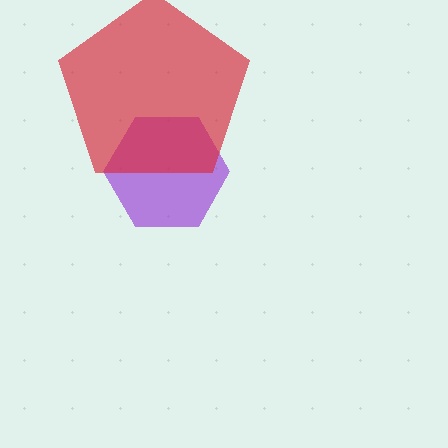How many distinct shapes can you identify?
There are 2 distinct shapes: a purple hexagon, a red pentagon.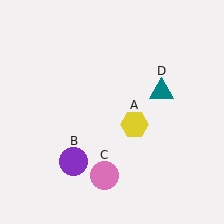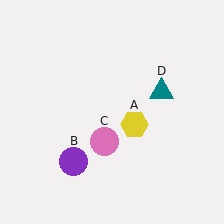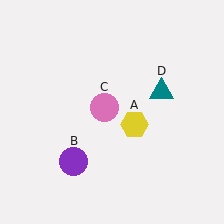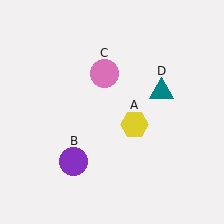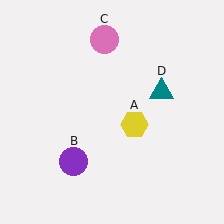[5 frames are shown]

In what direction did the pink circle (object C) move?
The pink circle (object C) moved up.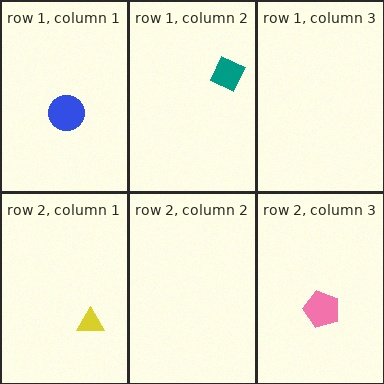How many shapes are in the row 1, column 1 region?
1.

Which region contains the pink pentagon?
The row 2, column 3 region.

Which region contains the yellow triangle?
The row 2, column 1 region.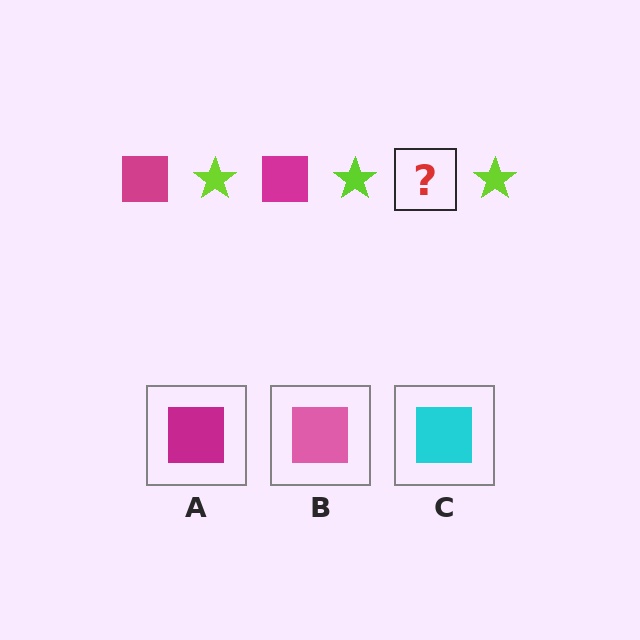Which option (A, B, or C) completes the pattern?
A.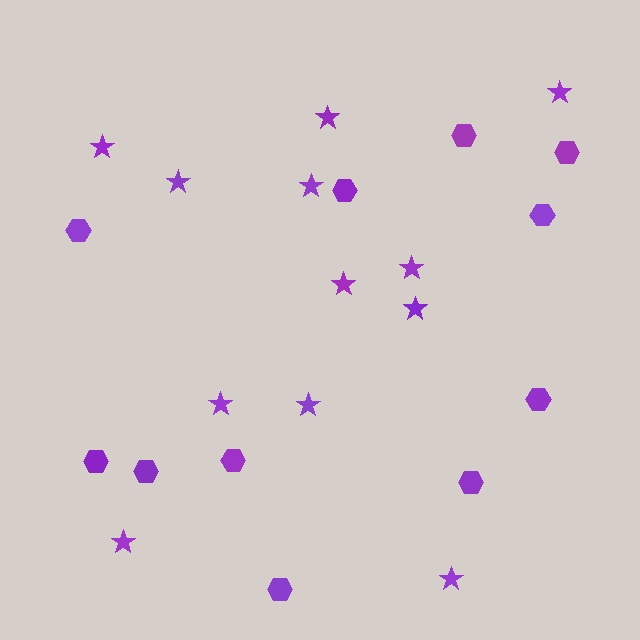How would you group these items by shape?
There are 2 groups: one group of stars (12) and one group of hexagons (11).